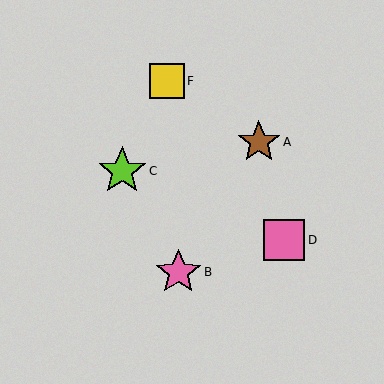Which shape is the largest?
The lime star (labeled C) is the largest.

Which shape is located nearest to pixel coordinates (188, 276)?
The pink star (labeled B) at (178, 272) is nearest to that location.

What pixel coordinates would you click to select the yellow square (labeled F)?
Click at (167, 81) to select the yellow square F.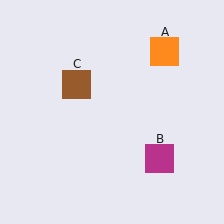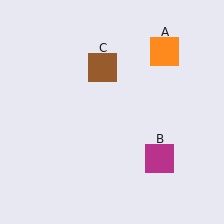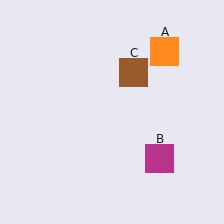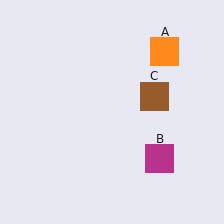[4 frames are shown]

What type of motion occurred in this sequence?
The brown square (object C) rotated clockwise around the center of the scene.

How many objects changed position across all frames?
1 object changed position: brown square (object C).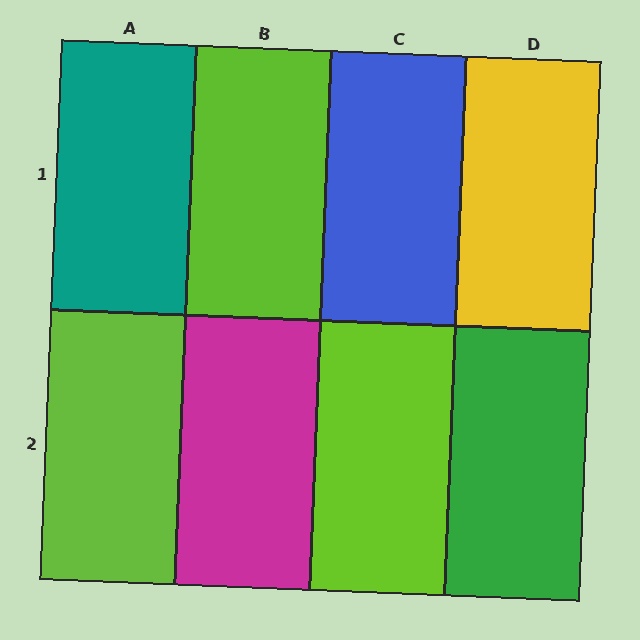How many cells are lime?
3 cells are lime.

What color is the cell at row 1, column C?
Blue.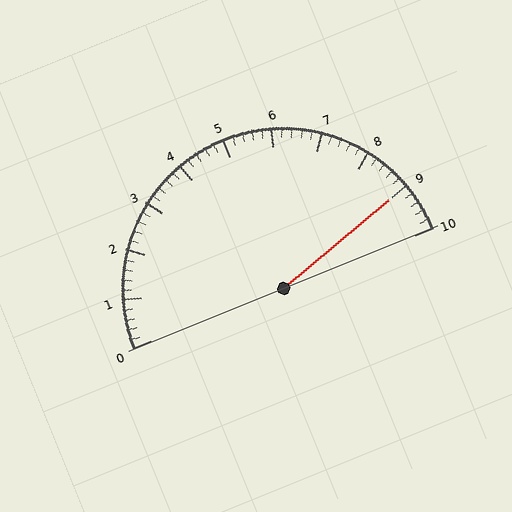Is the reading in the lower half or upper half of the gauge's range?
The reading is in the upper half of the range (0 to 10).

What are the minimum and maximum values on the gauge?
The gauge ranges from 0 to 10.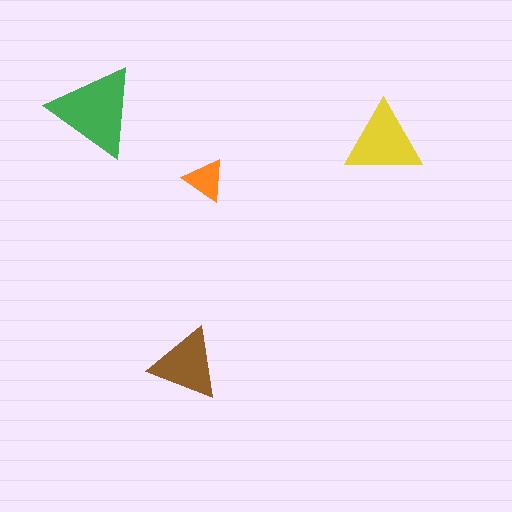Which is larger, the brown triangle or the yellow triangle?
The yellow one.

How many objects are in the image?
There are 4 objects in the image.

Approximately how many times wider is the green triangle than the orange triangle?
About 2 times wider.